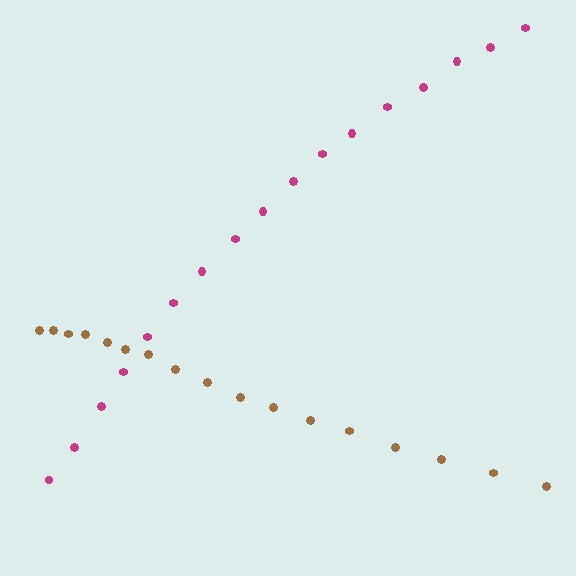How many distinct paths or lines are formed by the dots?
There are 2 distinct paths.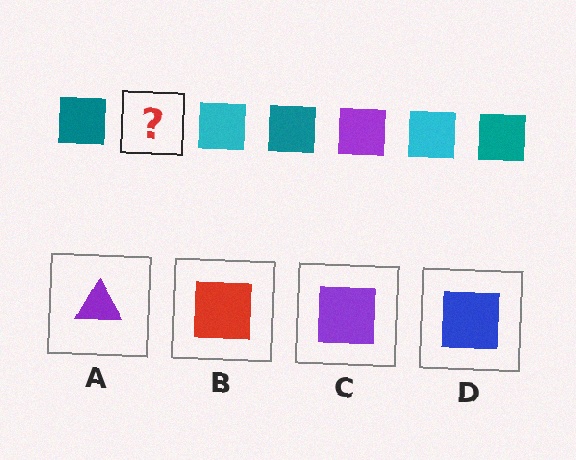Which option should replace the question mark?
Option C.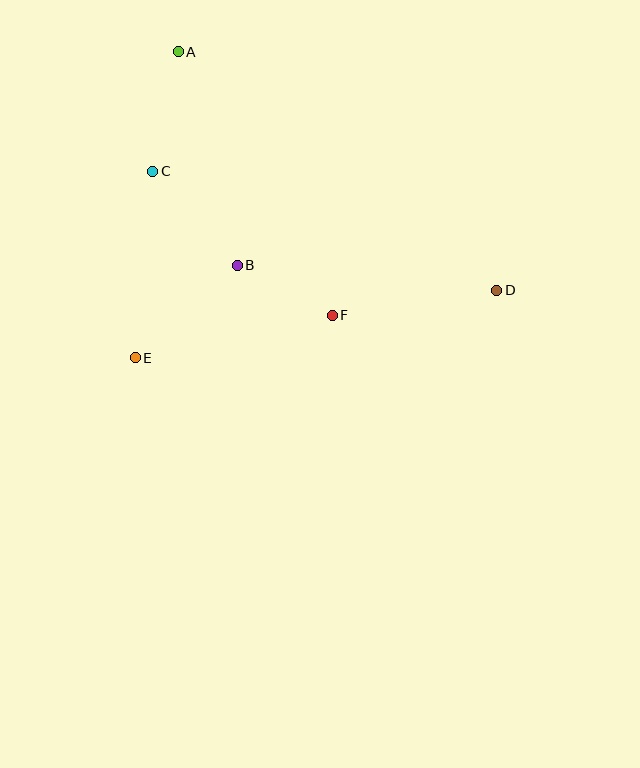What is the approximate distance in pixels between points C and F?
The distance between C and F is approximately 230 pixels.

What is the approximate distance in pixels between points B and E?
The distance between B and E is approximately 138 pixels.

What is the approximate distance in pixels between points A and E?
The distance between A and E is approximately 309 pixels.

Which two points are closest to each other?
Points B and F are closest to each other.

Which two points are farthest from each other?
Points A and D are farthest from each other.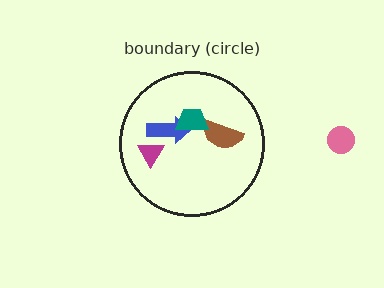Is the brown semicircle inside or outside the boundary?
Inside.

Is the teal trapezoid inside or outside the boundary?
Inside.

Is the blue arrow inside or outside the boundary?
Inside.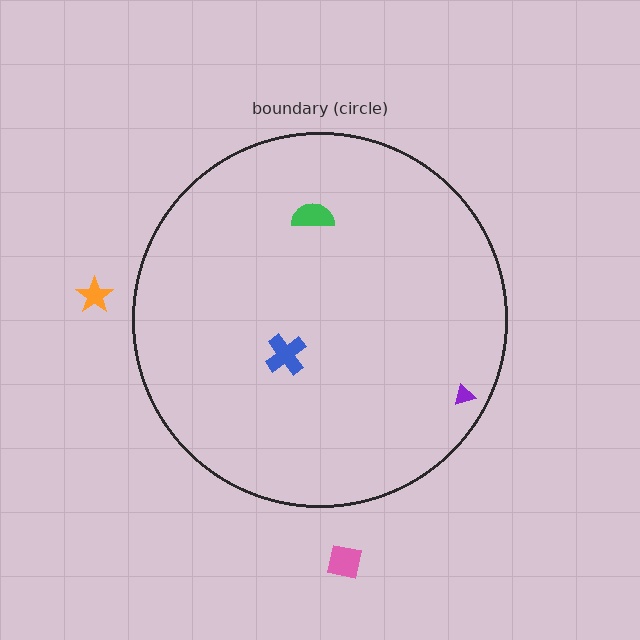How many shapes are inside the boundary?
3 inside, 2 outside.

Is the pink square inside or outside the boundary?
Outside.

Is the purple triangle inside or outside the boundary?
Inside.